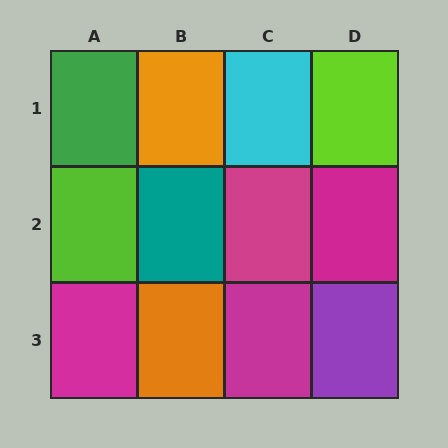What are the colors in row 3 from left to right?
Magenta, orange, magenta, purple.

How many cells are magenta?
4 cells are magenta.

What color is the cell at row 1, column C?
Cyan.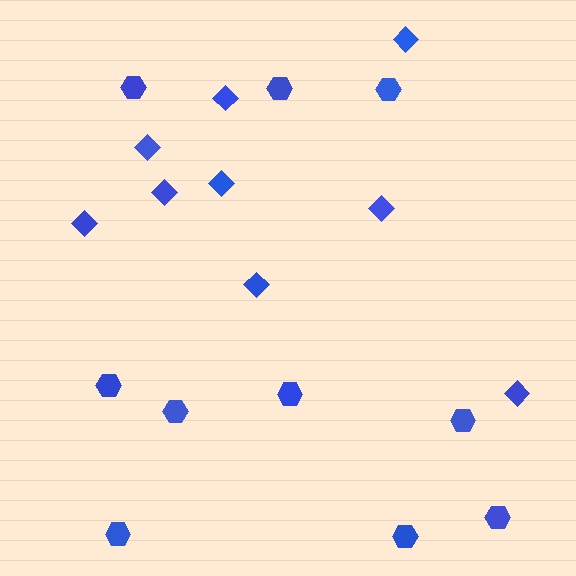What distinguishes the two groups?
There are 2 groups: one group of hexagons (10) and one group of diamonds (9).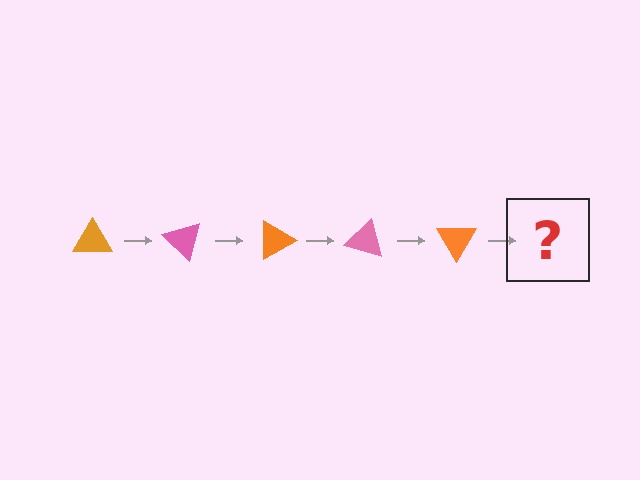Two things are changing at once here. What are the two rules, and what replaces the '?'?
The two rules are that it rotates 45 degrees each step and the color cycles through orange and pink. The '?' should be a pink triangle, rotated 225 degrees from the start.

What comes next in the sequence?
The next element should be a pink triangle, rotated 225 degrees from the start.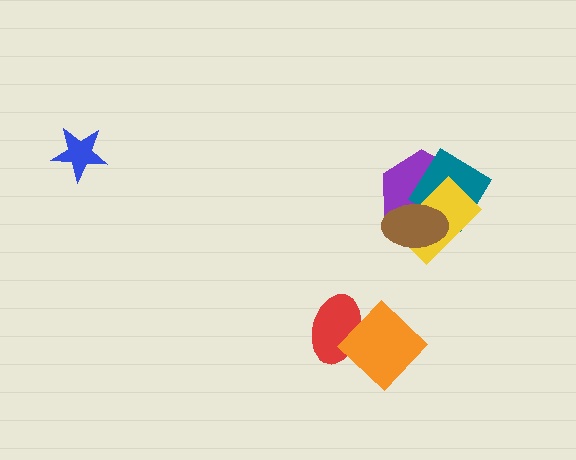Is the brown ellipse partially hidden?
No, no other shape covers it.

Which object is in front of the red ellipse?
The orange diamond is in front of the red ellipse.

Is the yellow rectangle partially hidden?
Yes, it is partially covered by another shape.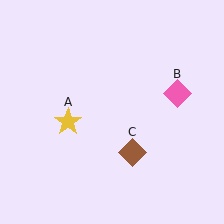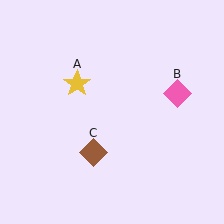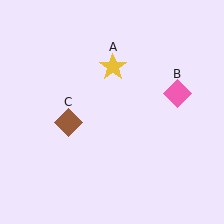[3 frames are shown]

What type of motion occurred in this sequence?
The yellow star (object A), brown diamond (object C) rotated clockwise around the center of the scene.